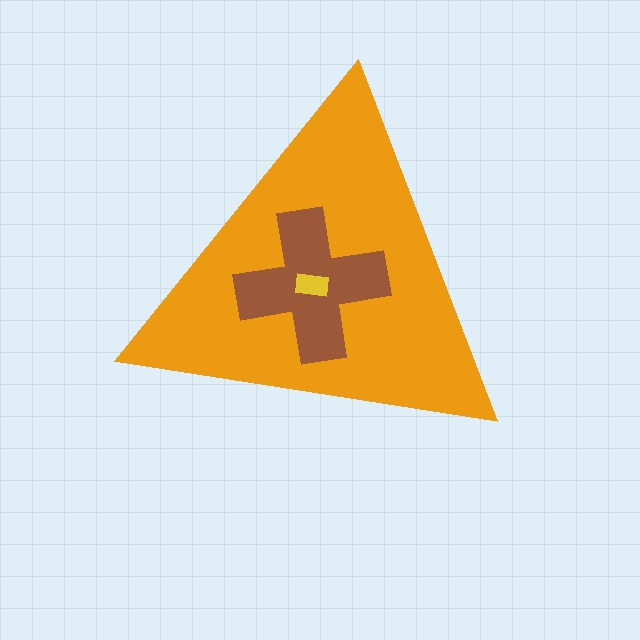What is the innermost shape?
The yellow rectangle.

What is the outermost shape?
The orange triangle.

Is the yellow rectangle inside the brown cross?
Yes.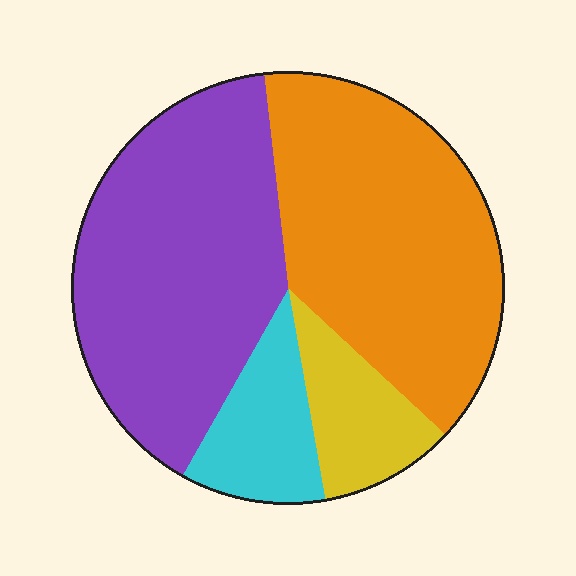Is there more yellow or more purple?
Purple.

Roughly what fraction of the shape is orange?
Orange covers about 40% of the shape.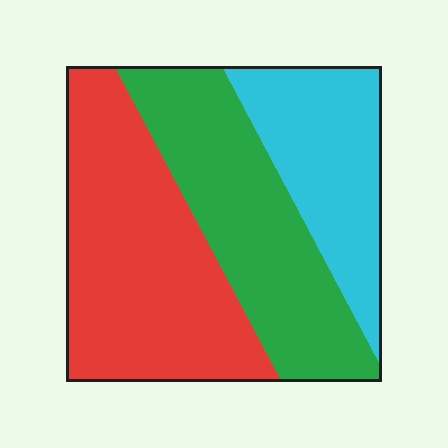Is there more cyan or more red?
Red.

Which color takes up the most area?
Red, at roughly 40%.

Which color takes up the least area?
Cyan, at roughly 25%.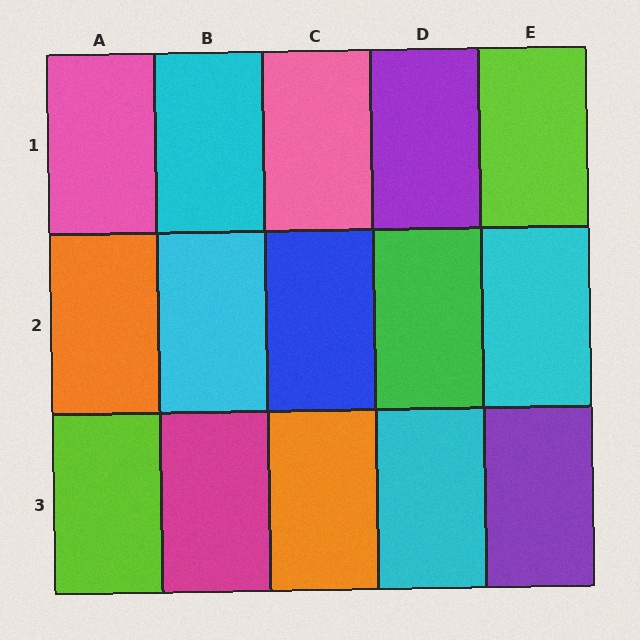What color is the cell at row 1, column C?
Pink.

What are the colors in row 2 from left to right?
Orange, cyan, blue, green, cyan.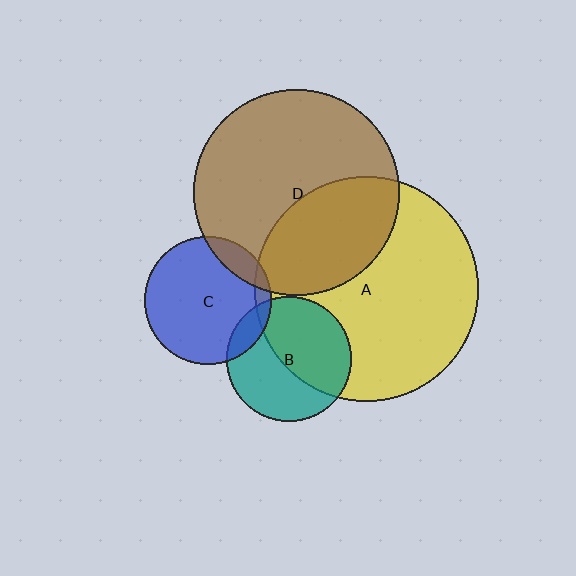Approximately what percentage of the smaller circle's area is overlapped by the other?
Approximately 10%.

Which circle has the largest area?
Circle A (yellow).